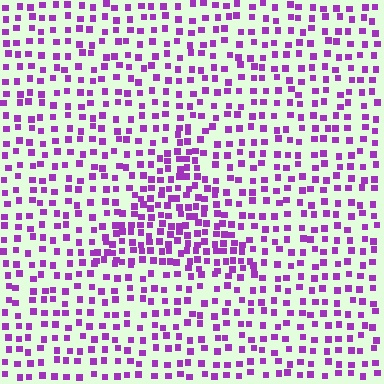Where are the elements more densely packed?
The elements are more densely packed inside the triangle boundary.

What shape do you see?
I see a triangle.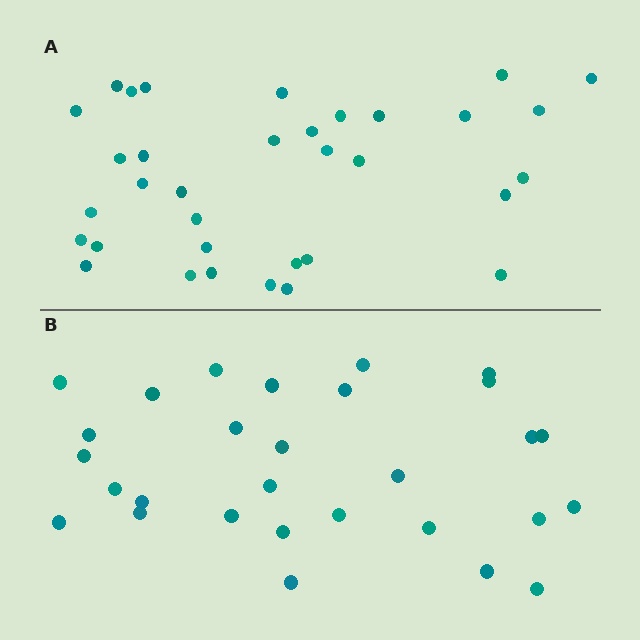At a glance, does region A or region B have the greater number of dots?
Region A (the top region) has more dots.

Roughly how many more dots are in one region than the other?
Region A has about 5 more dots than region B.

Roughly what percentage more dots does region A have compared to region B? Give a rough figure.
About 15% more.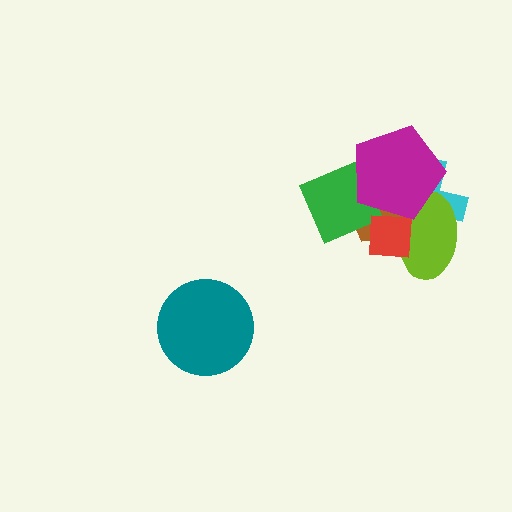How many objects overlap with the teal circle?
0 objects overlap with the teal circle.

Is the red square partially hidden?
Yes, it is partially covered by another shape.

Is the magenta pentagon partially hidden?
No, no other shape covers it.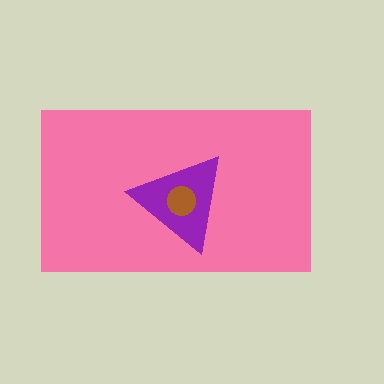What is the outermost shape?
The pink rectangle.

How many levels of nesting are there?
3.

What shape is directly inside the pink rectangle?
The purple triangle.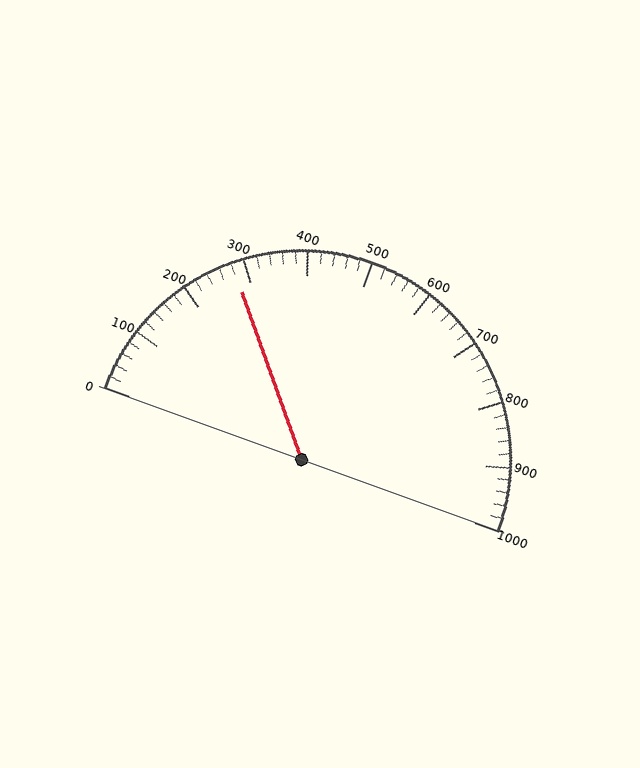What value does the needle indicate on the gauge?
The needle indicates approximately 280.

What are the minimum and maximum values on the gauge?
The gauge ranges from 0 to 1000.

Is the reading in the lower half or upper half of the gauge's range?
The reading is in the lower half of the range (0 to 1000).